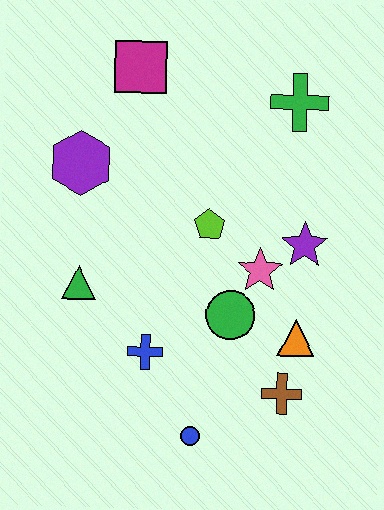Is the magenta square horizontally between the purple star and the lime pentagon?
No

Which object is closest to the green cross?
The purple star is closest to the green cross.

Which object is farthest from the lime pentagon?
The blue circle is farthest from the lime pentagon.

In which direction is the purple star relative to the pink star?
The purple star is to the right of the pink star.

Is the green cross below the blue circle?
No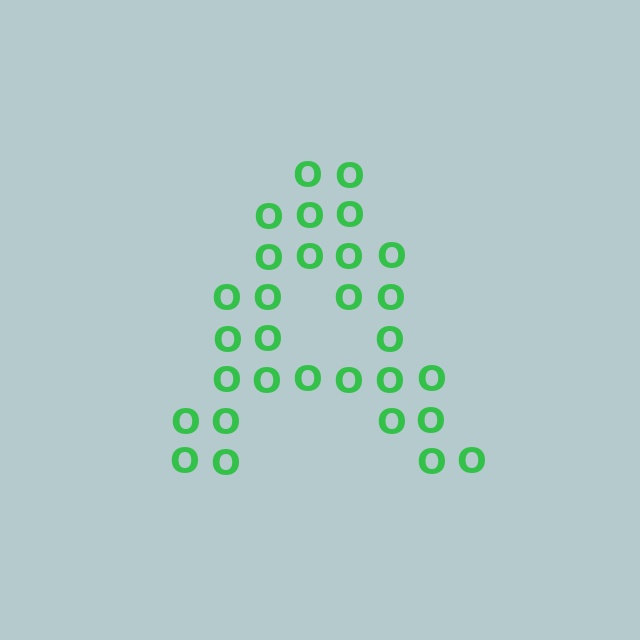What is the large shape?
The large shape is the letter A.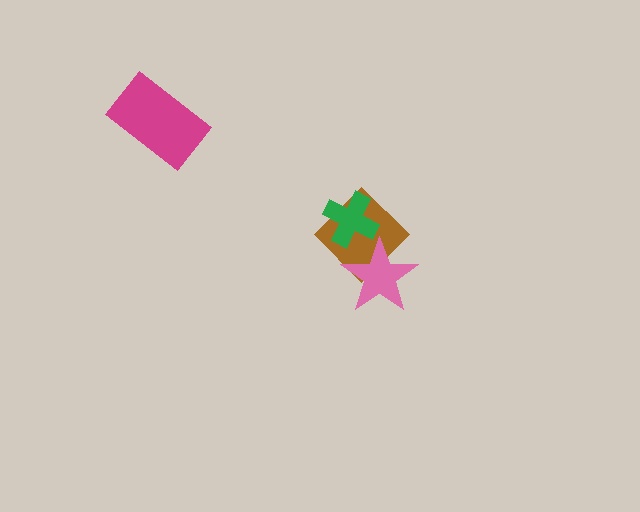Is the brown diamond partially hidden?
Yes, it is partially covered by another shape.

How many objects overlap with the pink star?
1 object overlaps with the pink star.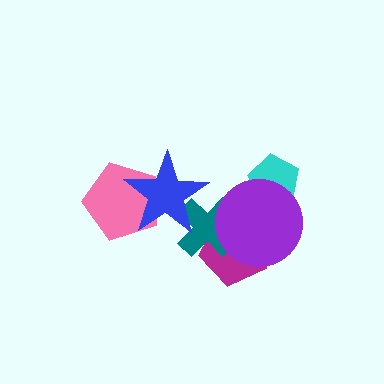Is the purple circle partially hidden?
No, no other shape covers it.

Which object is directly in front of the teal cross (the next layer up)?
The purple circle is directly in front of the teal cross.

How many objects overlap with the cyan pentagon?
1 object overlaps with the cyan pentagon.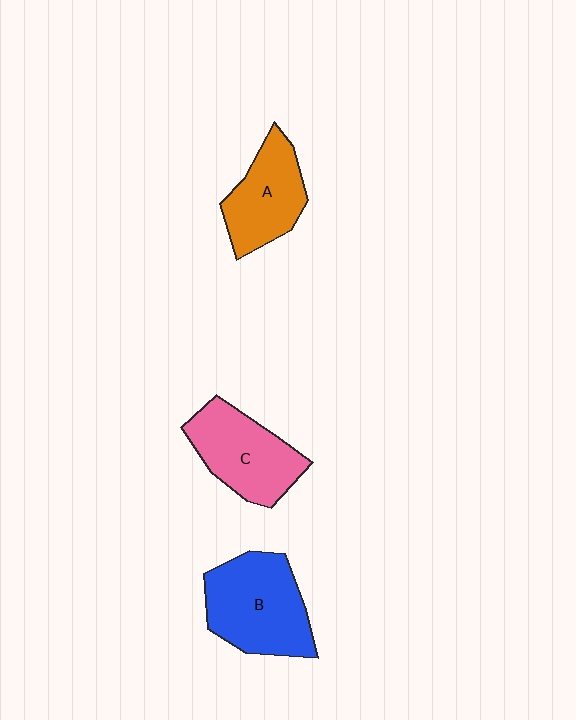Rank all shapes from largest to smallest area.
From largest to smallest: B (blue), C (pink), A (orange).